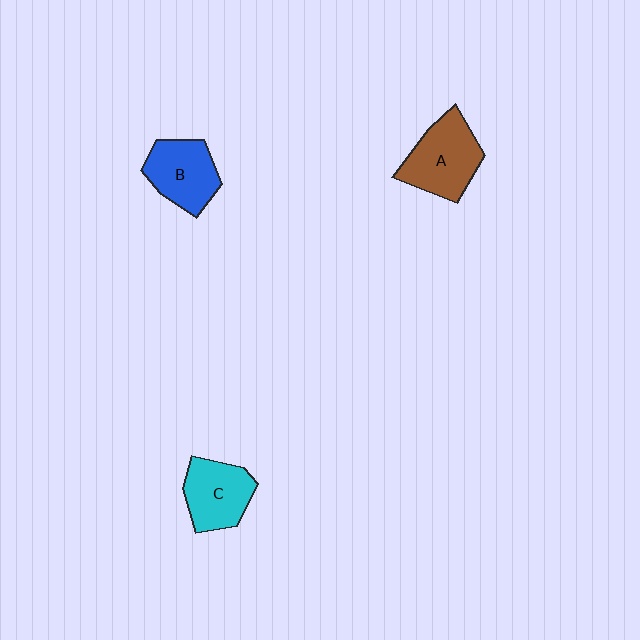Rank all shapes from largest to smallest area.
From largest to smallest: A (brown), B (blue), C (cyan).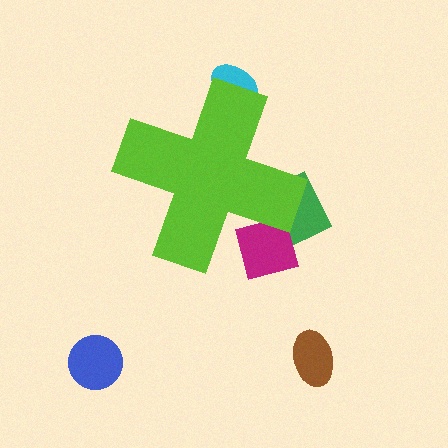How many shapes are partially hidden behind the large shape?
3 shapes are partially hidden.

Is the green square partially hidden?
Yes, the green square is partially hidden behind the lime cross.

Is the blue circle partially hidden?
No, the blue circle is fully visible.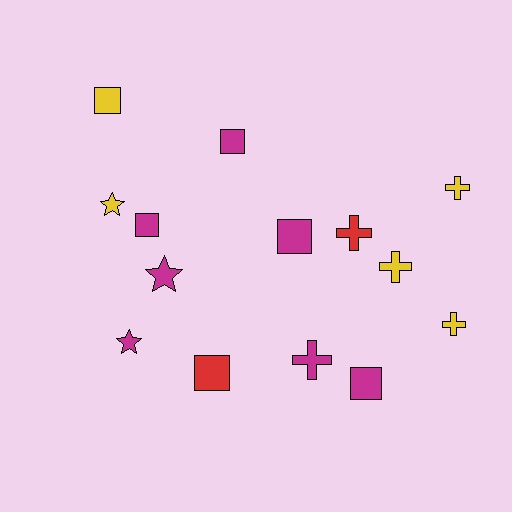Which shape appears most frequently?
Square, with 6 objects.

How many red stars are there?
There are no red stars.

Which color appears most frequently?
Magenta, with 7 objects.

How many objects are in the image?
There are 14 objects.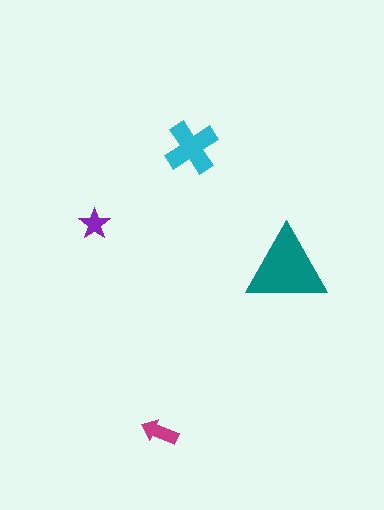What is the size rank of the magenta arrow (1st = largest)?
3rd.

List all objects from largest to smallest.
The teal triangle, the cyan cross, the magenta arrow, the purple star.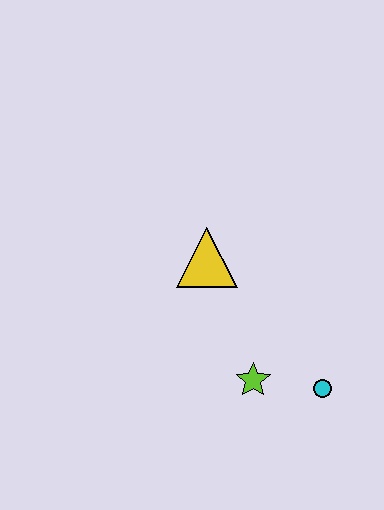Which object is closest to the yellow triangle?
The lime star is closest to the yellow triangle.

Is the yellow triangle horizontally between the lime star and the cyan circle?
No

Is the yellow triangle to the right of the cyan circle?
No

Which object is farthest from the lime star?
The yellow triangle is farthest from the lime star.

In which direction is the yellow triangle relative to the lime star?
The yellow triangle is above the lime star.